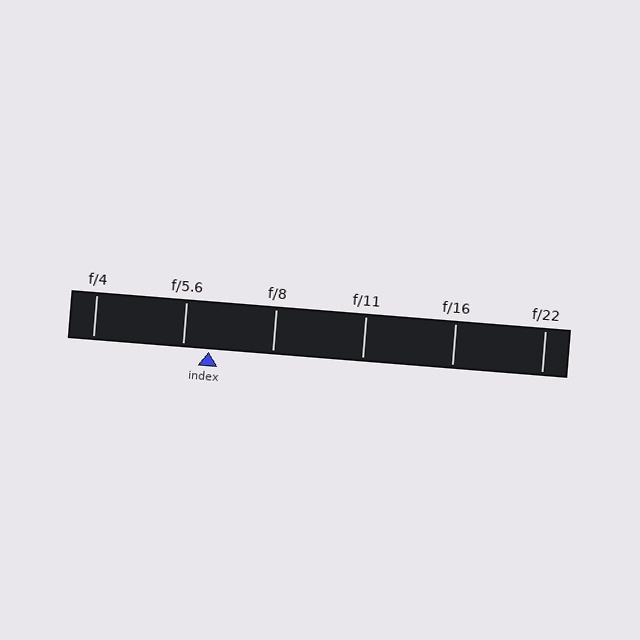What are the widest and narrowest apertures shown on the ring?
The widest aperture shown is f/4 and the narrowest is f/22.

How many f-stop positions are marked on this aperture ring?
There are 6 f-stop positions marked.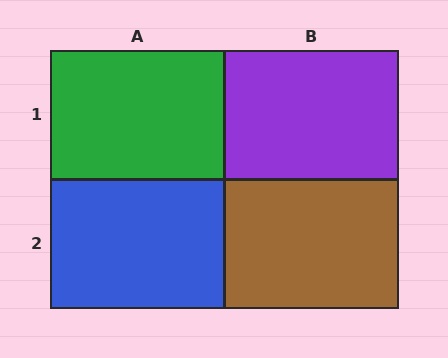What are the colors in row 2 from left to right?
Blue, brown.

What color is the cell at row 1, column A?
Green.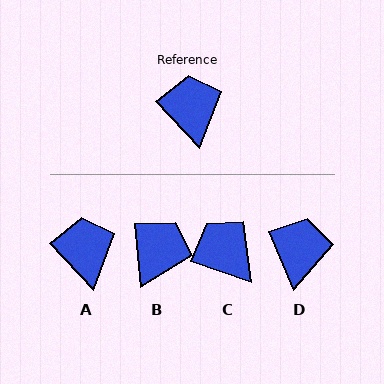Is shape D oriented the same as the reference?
No, it is off by about 20 degrees.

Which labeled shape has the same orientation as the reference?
A.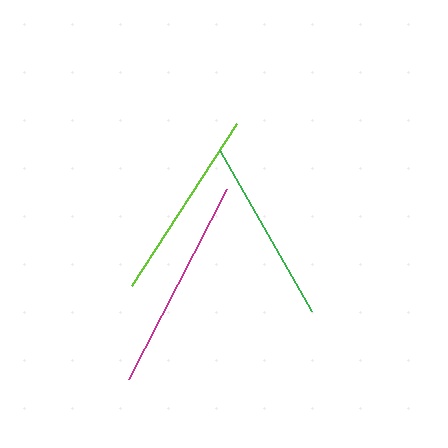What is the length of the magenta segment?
The magenta segment is approximately 214 pixels long.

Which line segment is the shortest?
The green line is the shortest at approximately 186 pixels.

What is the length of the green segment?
The green segment is approximately 186 pixels long.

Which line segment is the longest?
The magenta line is the longest at approximately 214 pixels.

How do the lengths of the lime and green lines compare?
The lime and green lines are approximately the same length.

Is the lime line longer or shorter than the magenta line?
The magenta line is longer than the lime line.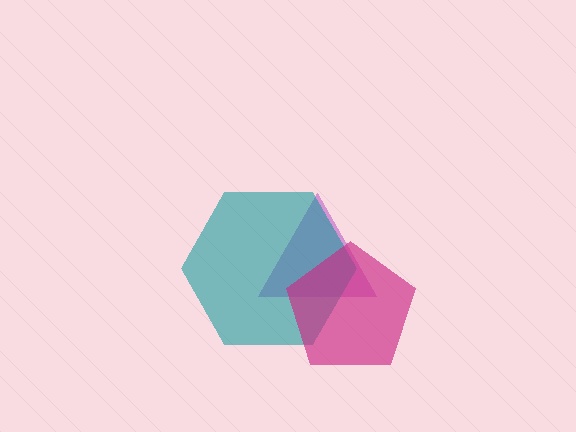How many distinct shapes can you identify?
There are 3 distinct shapes: a purple triangle, a teal hexagon, a magenta pentagon.